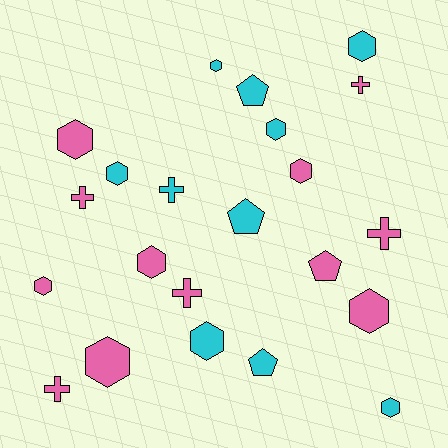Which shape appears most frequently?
Hexagon, with 12 objects.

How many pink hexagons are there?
There are 6 pink hexagons.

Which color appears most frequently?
Pink, with 12 objects.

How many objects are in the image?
There are 22 objects.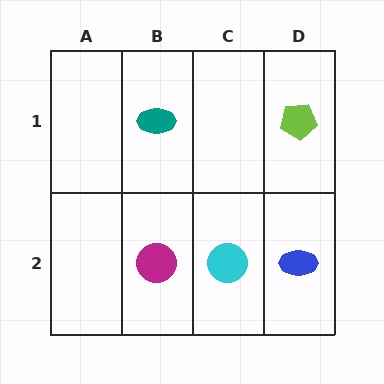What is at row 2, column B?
A magenta circle.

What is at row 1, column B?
A teal ellipse.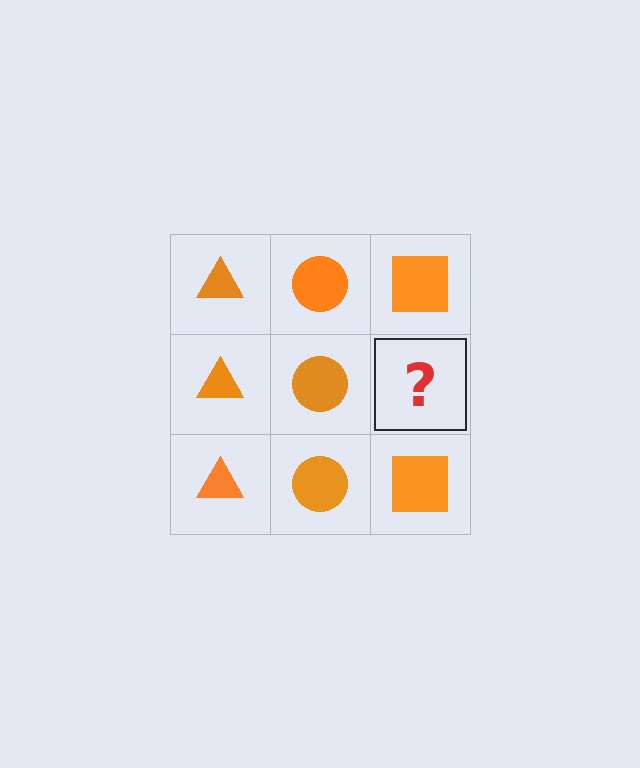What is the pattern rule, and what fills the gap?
The rule is that each column has a consistent shape. The gap should be filled with an orange square.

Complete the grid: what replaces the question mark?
The question mark should be replaced with an orange square.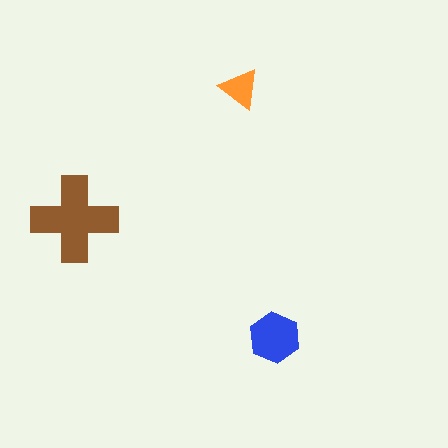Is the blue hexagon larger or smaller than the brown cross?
Smaller.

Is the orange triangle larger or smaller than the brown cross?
Smaller.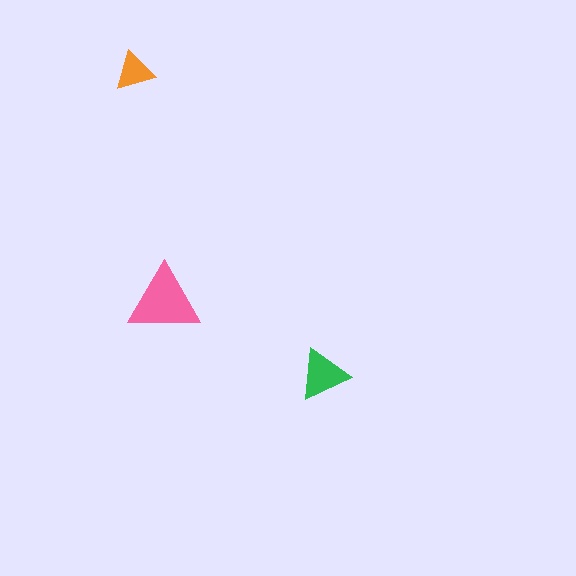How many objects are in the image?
There are 3 objects in the image.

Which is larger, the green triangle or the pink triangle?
The pink one.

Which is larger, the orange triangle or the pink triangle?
The pink one.